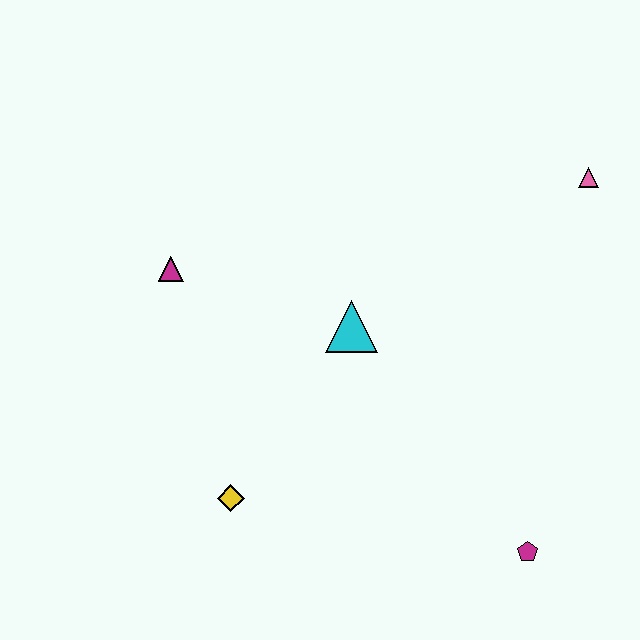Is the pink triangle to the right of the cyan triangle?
Yes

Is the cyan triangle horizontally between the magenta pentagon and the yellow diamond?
Yes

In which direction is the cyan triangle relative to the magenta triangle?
The cyan triangle is to the right of the magenta triangle.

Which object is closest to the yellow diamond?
The cyan triangle is closest to the yellow diamond.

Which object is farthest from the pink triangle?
The yellow diamond is farthest from the pink triangle.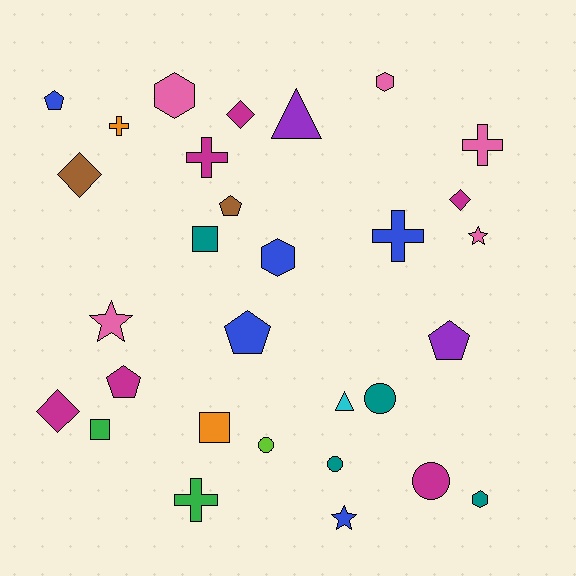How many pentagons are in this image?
There are 5 pentagons.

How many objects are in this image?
There are 30 objects.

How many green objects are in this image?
There are 2 green objects.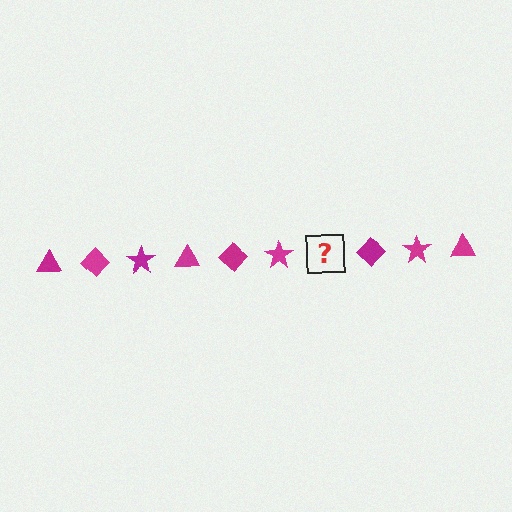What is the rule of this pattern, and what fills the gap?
The rule is that the pattern cycles through triangle, diamond, star shapes in magenta. The gap should be filled with a magenta triangle.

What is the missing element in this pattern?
The missing element is a magenta triangle.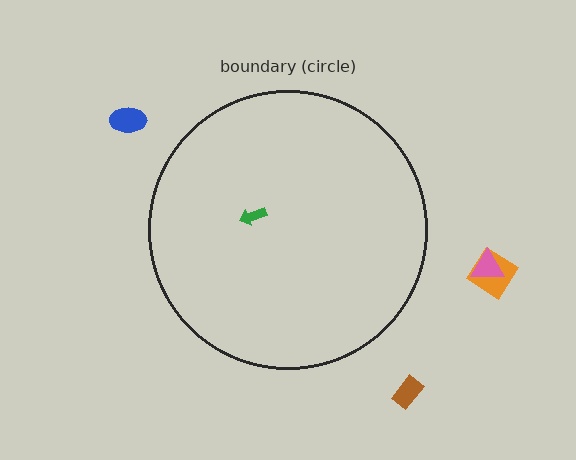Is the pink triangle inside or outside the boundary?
Outside.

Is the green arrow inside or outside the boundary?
Inside.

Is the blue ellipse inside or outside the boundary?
Outside.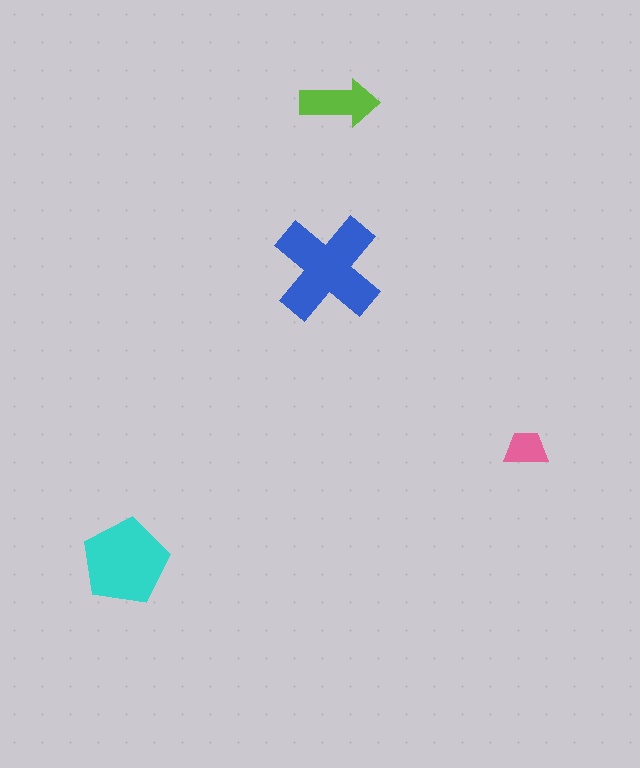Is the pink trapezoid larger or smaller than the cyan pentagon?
Smaller.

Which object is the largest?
The blue cross.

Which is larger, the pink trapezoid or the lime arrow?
The lime arrow.